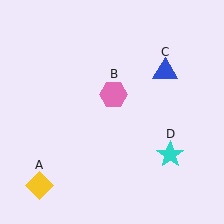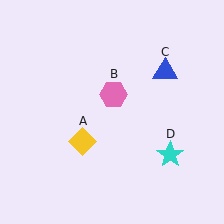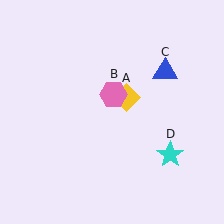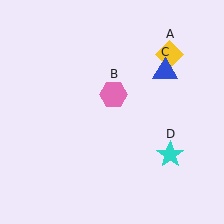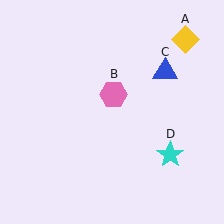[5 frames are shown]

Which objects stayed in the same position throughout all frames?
Pink hexagon (object B) and blue triangle (object C) and cyan star (object D) remained stationary.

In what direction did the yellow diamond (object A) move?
The yellow diamond (object A) moved up and to the right.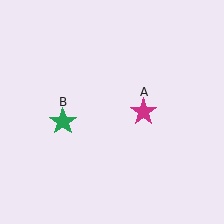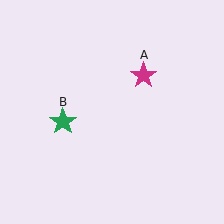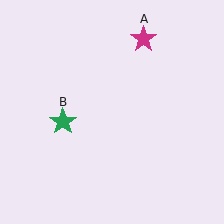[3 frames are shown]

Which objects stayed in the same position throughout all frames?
Green star (object B) remained stationary.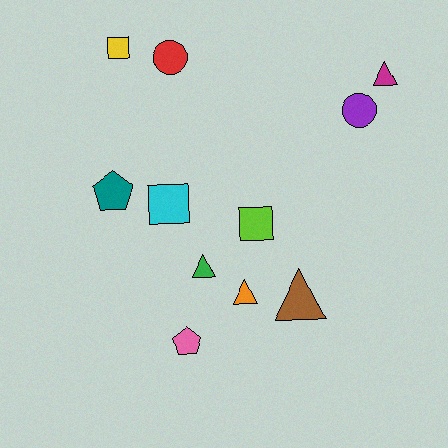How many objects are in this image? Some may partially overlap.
There are 11 objects.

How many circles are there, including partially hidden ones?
There are 2 circles.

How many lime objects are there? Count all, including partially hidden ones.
There is 1 lime object.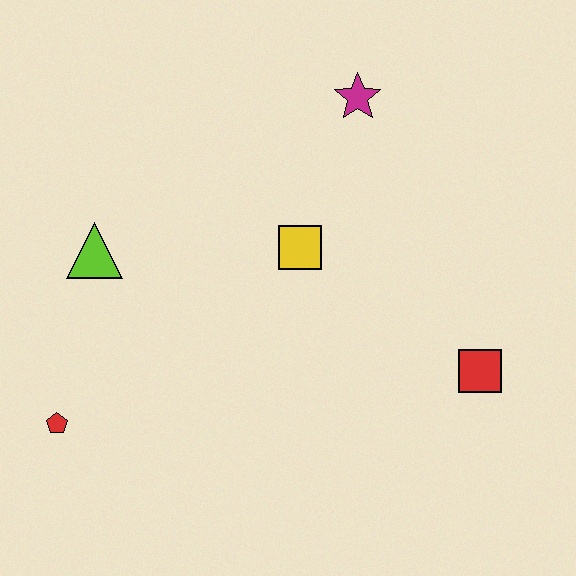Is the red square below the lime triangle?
Yes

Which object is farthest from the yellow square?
The red pentagon is farthest from the yellow square.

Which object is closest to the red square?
The yellow square is closest to the red square.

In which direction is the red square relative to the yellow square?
The red square is to the right of the yellow square.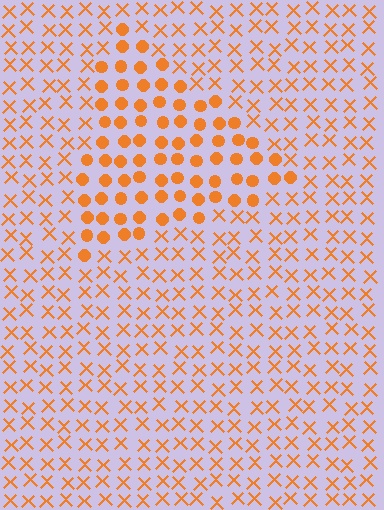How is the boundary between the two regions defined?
The boundary is defined by a change in element shape: circles inside vs. X marks outside. All elements share the same color and spacing.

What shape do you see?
I see a triangle.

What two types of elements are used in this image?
The image uses circles inside the triangle region and X marks outside it.